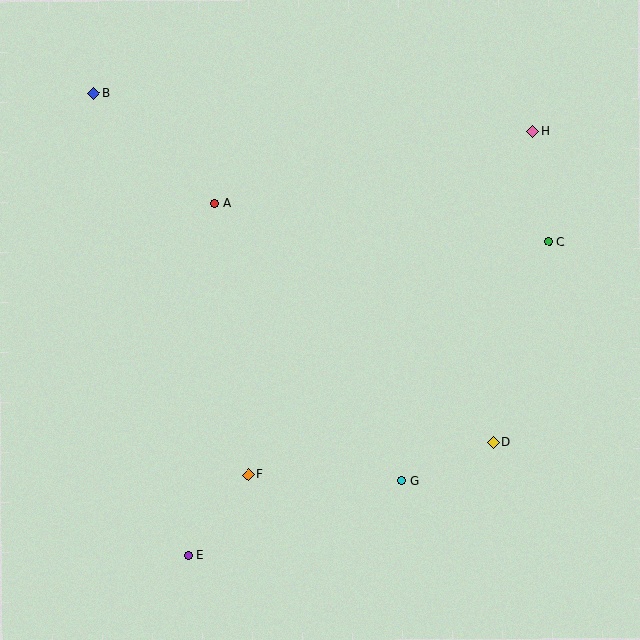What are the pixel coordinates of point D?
Point D is at (493, 442).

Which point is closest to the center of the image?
Point A at (215, 203) is closest to the center.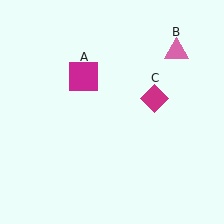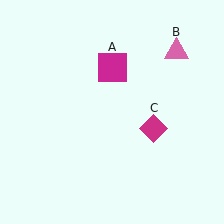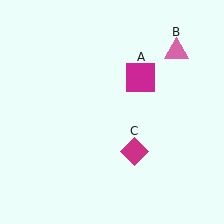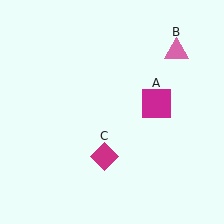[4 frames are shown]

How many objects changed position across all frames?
2 objects changed position: magenta square (object A), magenta diamond (object C).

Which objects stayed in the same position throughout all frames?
Pink triangle (object B) remained stationary.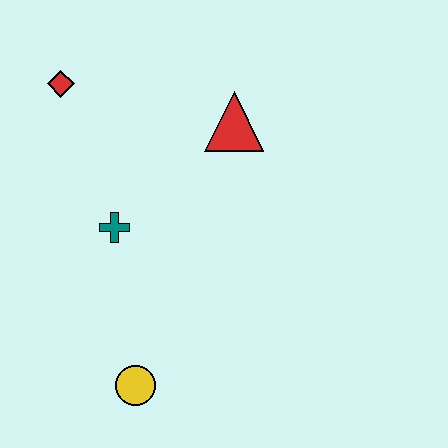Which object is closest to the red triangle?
The teal cross is closest to the red triangle.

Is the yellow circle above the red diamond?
No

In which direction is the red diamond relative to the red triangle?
The red diamond is to the left of the red triangle.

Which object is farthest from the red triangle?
The yellow circle is farthest from the red triangle.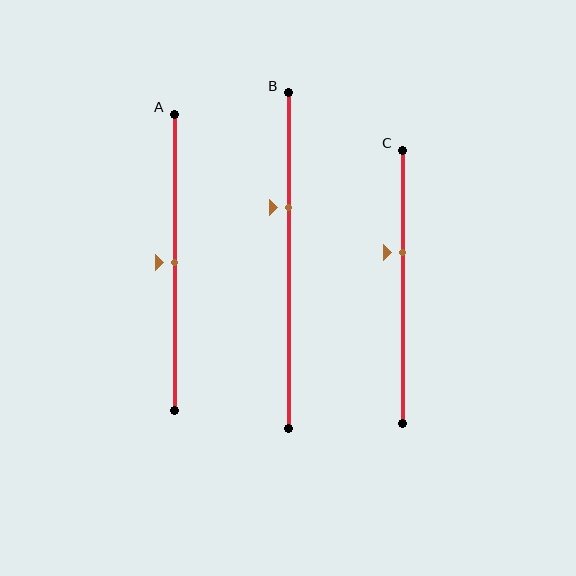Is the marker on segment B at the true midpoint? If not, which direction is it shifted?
No, the marker on segment B is shifted upward by about 16% of the segment length.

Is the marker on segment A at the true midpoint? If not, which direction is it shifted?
Yes, the marker on segment A is at the true midpoint.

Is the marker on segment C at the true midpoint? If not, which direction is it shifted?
No, the marker on segment C is shifted upward by about 13% of the segment length.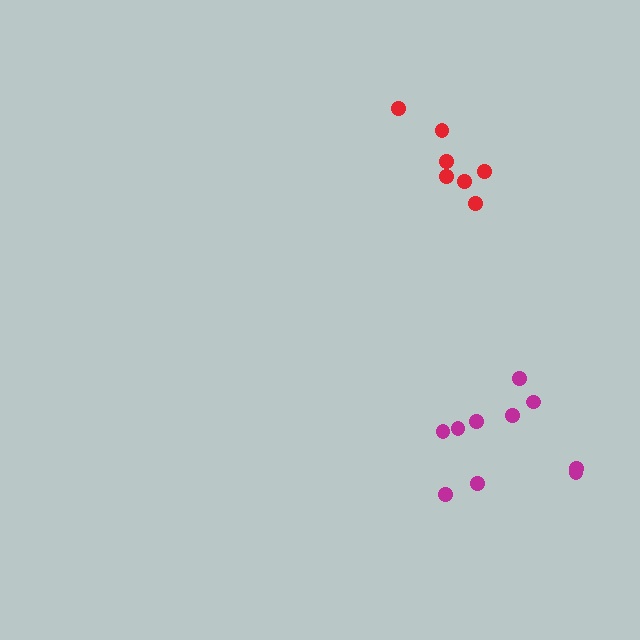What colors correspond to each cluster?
The clusters are colored: magenta, red.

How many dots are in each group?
Group 1: 10 dots, Group 2: 7 dots (17 total).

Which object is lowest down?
The magenta cluster is bottommost.